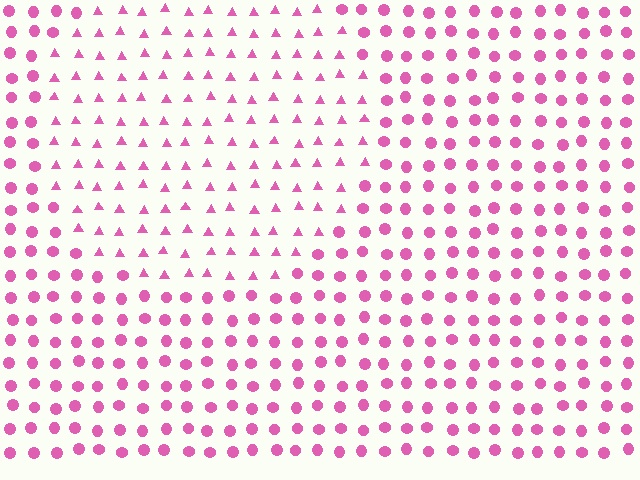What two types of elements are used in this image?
The image uses triangles inside the circle region and circles outside it.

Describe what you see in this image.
The image is filled with small pink elements arranged in a uniform grid. A circle-shaped region contains triangles, while the surrounding area contains circles. The boundary is defined purely by the change in element shape.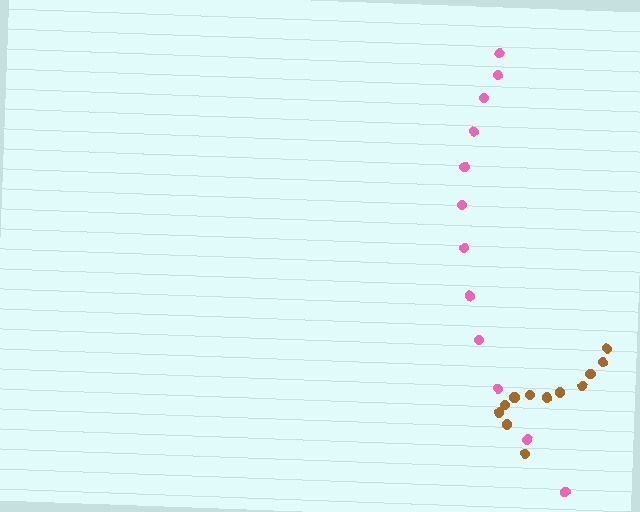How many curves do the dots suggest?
There are 2 distinct paths.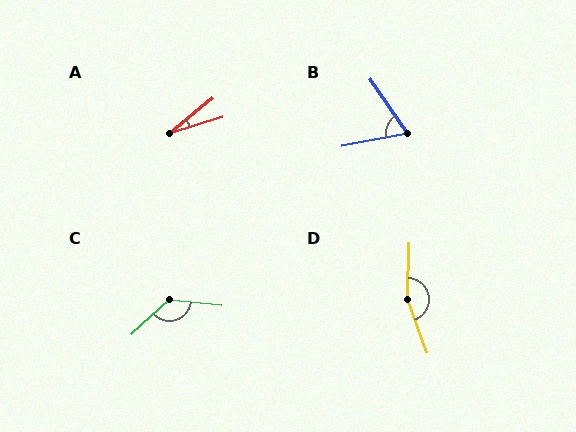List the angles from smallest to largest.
A (21°), B (66°), C (131°), D (158°).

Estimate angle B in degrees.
Approximately 66 degrees.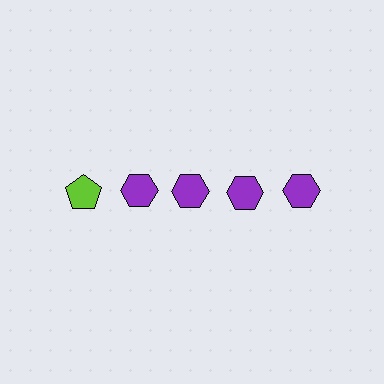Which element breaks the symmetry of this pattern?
The lime pentagon in the top row, leftmost column breaks the symmetry. All other shapes are purple hexagons.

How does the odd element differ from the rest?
It differs in both color (lime instead of purple) and shape (pentagon instead of hexagon).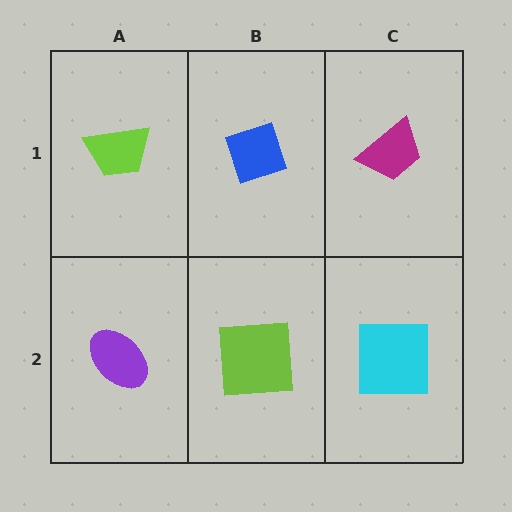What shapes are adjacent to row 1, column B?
A lime square (row 2, column B), a lime trapezoid (row 1, column A), a magenta trapezoid (row 1, column C).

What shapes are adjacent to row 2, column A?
A lime trapezoid (row 1, column A), a lime square (row 2, column B).